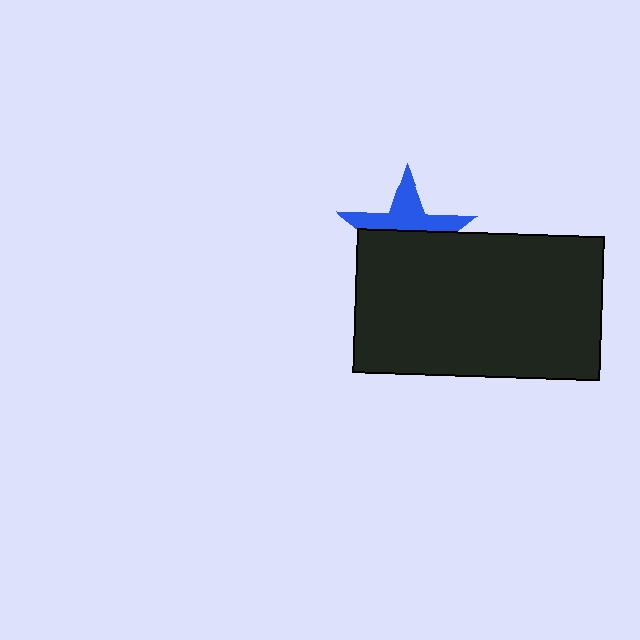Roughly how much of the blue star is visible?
A small part of it is visible (roughly 44%).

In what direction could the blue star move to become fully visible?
The blue star could move up. That would shift it out from behind the black rectangle entirely.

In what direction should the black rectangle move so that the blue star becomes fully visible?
The black rectangle should move down. That is the shortest direction to clear the overlap and leave the blue star fully visible.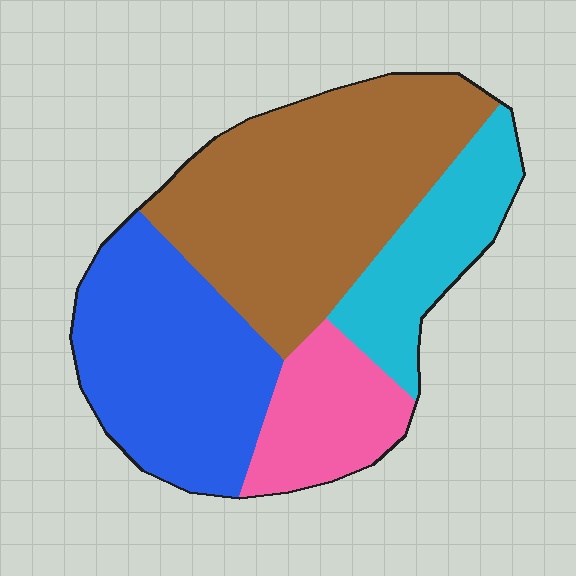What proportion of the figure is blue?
Blue covers roughly 30% of the figure.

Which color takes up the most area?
Brown, at roughly 40%.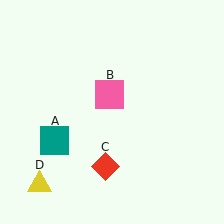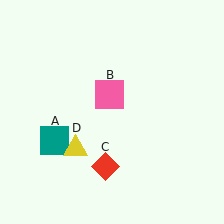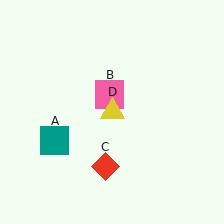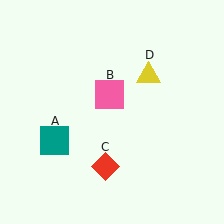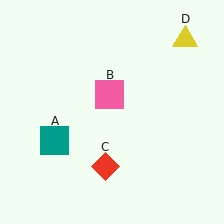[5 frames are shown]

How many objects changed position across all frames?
1 object changed position: yellow triangle (object D).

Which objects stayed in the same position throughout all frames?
Teal square (object A) and pink square (object B) and red diamond (object C) remained stationary.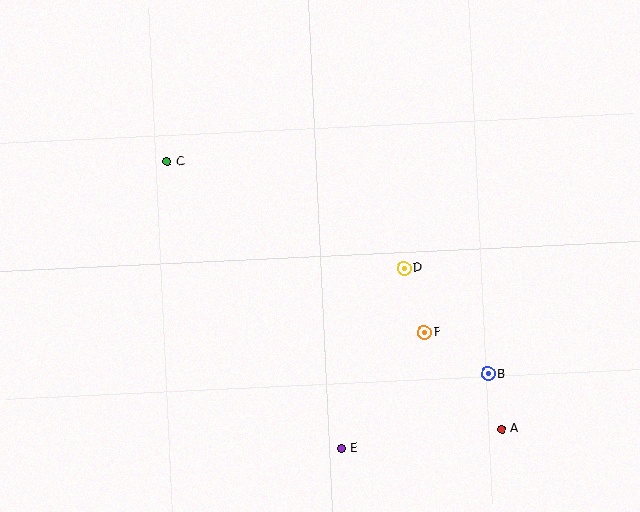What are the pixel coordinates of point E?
Point E is at (341, 448).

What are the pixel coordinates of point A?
Point A is at (502, 429).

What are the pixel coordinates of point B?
Point B is at (488, 374).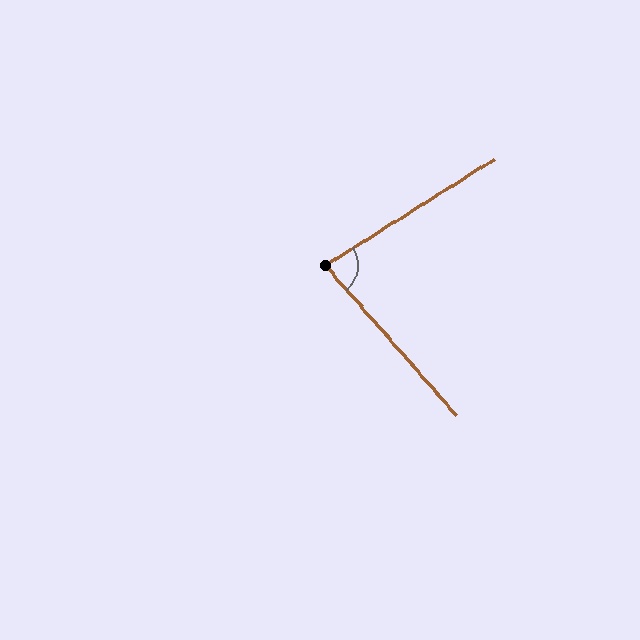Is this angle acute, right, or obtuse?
It is acute.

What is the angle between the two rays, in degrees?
Approximately 81 degrees.